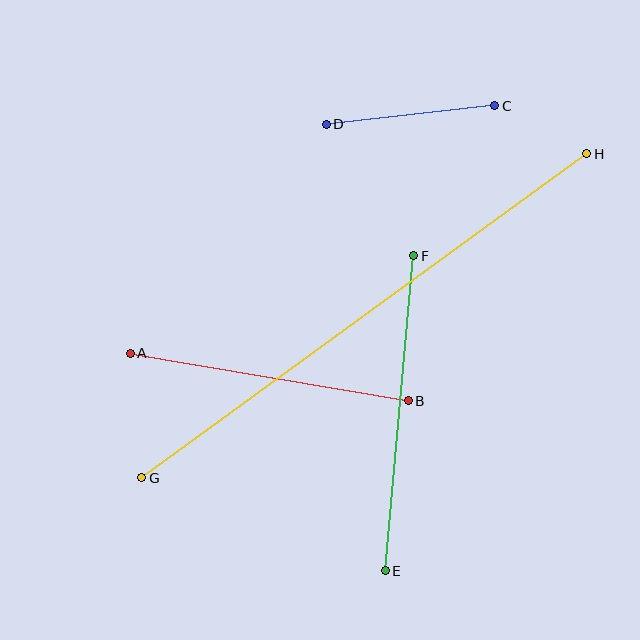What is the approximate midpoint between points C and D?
The midpoint is at approximately (410, 115) pixels.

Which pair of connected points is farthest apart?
Points G and H are farthest apart.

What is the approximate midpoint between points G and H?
The midpoint is at approximately (364, 316) pixels.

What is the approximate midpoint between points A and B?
The midpoint is at approximately (269, 377) pixels.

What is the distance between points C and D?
The distance is approximately 170 pixels.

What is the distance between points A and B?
The distance is approximately 282 pixels.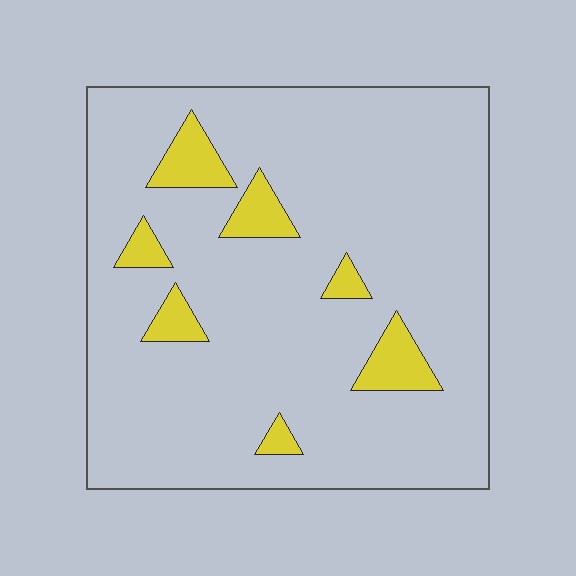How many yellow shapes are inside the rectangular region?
7.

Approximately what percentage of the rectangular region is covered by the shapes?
Approximately 10%.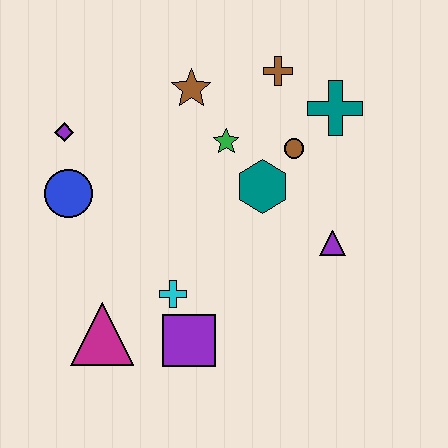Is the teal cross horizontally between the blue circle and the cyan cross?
No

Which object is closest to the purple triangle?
The teal hexagon is closest to the purple triangle.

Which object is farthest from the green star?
The magenta triangle is farthest from the green star.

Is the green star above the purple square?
Yes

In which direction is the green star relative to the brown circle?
The green star is to the left of the brown circle.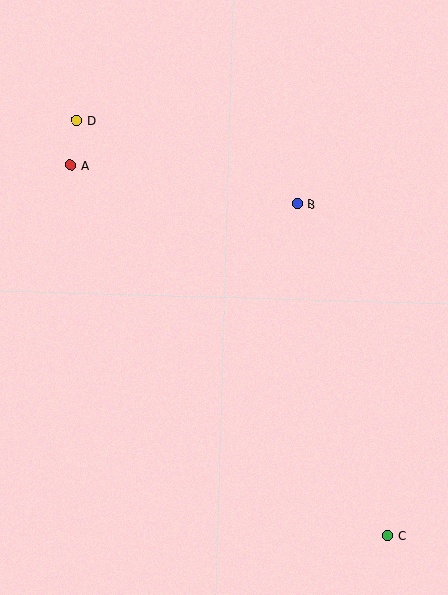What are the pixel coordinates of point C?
Point C is at (388, 535).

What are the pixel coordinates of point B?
Point B is at (297, 204).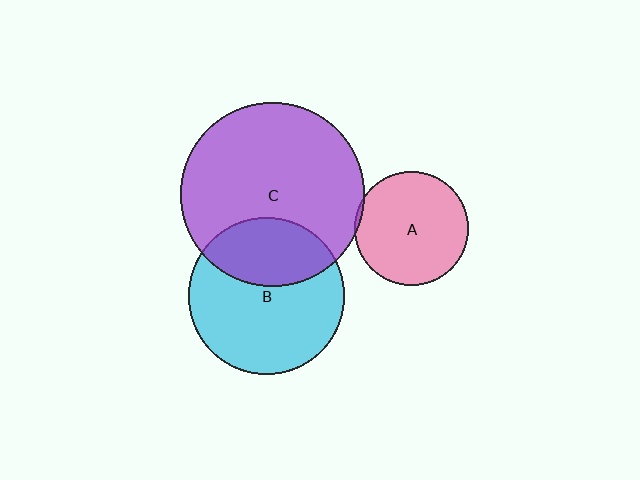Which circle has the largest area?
Circle C (purple).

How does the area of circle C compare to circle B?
Approximately 1.4 times.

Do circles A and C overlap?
Yes.